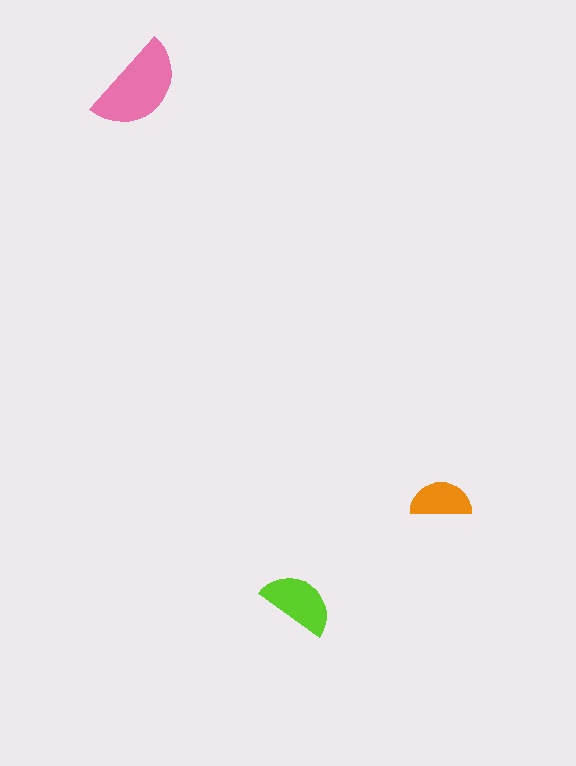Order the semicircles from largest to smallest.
the pink one, the lime one, the orange one.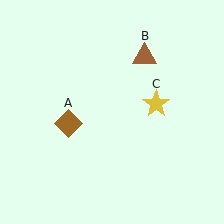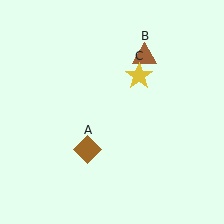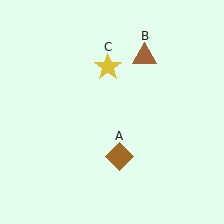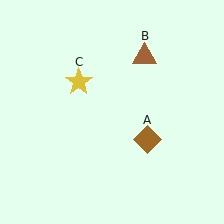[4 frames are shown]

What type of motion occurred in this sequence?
The brown diamond (object A), yellow star (object C) rotated counterclockwise around the center of the scene.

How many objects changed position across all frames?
2 objects changed position: brown diamond (object A), yellow star (object C).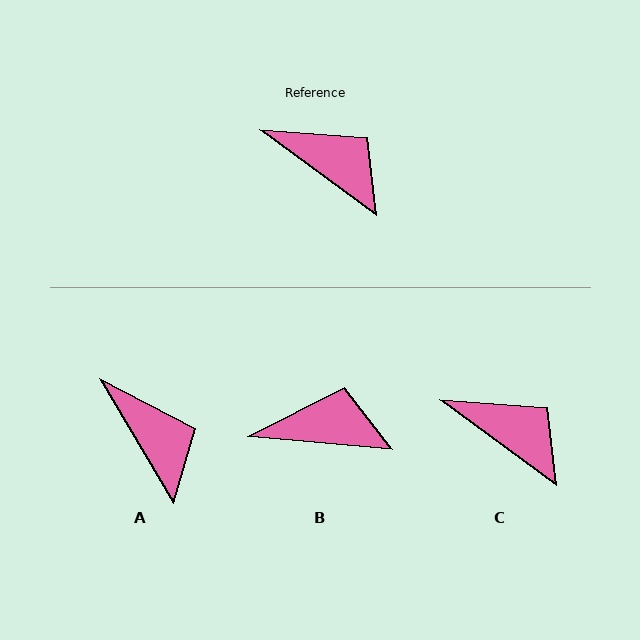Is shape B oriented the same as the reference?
No, it is off by about 31 degrees.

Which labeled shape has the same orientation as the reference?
C.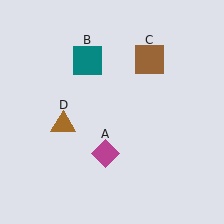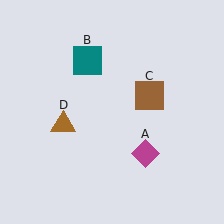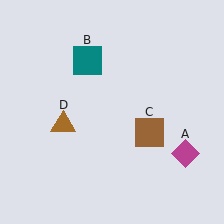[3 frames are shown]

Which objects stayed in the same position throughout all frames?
Teal square (object B) and brown triangle (object D) remained stationary.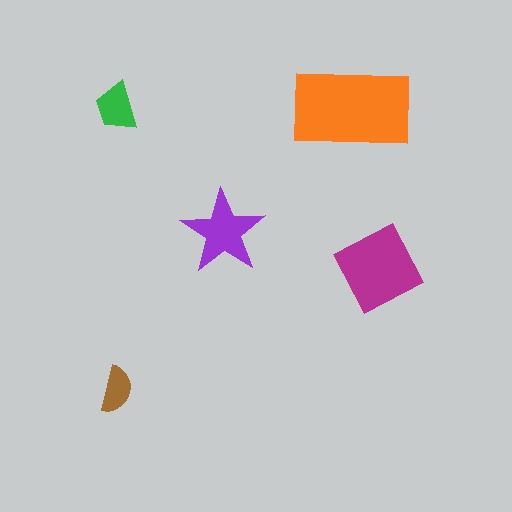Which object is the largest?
The orange rectangle.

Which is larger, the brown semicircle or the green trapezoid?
The green trapezoid.